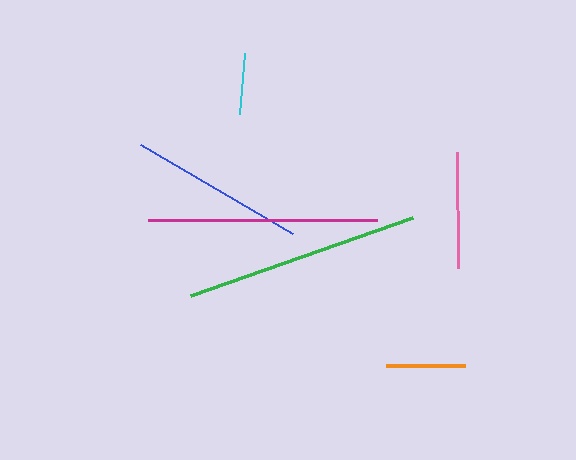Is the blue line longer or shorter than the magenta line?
The magenta line is longer than the blue line.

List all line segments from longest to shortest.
From longest to shortest: green, magenta, blue, pink, orange, cyan.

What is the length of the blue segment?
The blue segment is approximately 176 pixels long.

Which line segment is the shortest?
The cyan line is the shortest at approximately 61 pixels.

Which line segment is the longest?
The green line is the longest at approximately 236 pixels.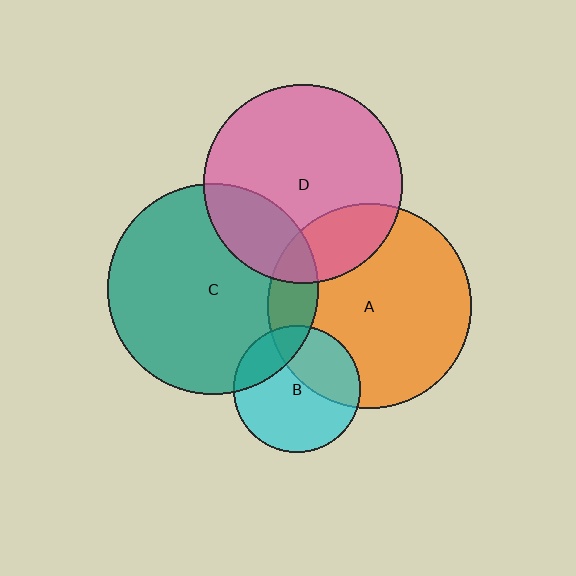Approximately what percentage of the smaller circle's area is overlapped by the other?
Approximately 20%.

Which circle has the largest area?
Circle C (teal).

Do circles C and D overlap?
Yes.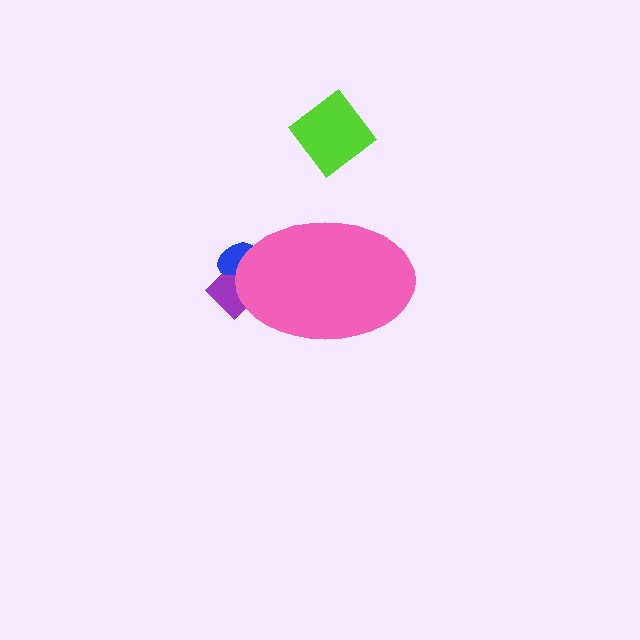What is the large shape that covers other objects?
A pink ellipse.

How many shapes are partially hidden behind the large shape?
2 shapes are partially hidden.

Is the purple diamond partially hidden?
Yes, the purple diamond is partially hidden behind the pink ellipse.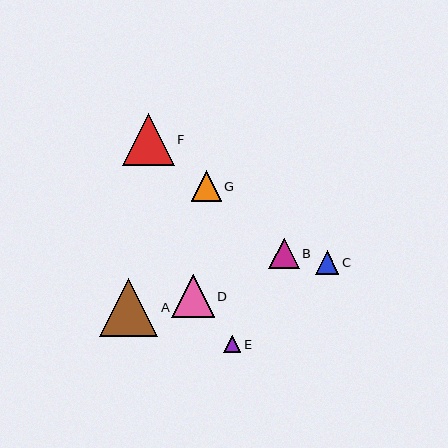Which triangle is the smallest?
Triangle E is the smallest with a size of approximately 17 pixels.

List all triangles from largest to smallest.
From largest to smallest: A, F, D, B, G, C, E.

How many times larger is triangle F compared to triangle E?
Triangle F is approximately 3.0 times the size of triangle E.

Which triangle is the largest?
Triangle A is the largest with a size of approximately 58 pixels.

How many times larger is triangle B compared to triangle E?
Triangle B is approximately 1.8 times the size of triangle E.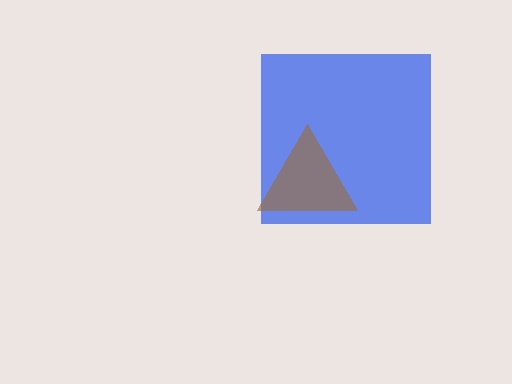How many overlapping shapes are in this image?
There are 2 overlapping shapes in the image.